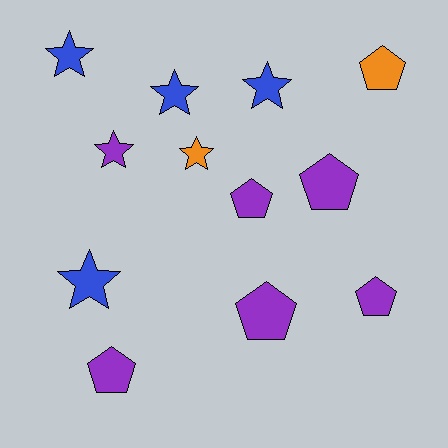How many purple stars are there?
There is 1 purple star.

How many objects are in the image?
There are 12 objects.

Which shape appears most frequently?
Pentagon, with 6 objects.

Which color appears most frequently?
Purple, with 6 objects.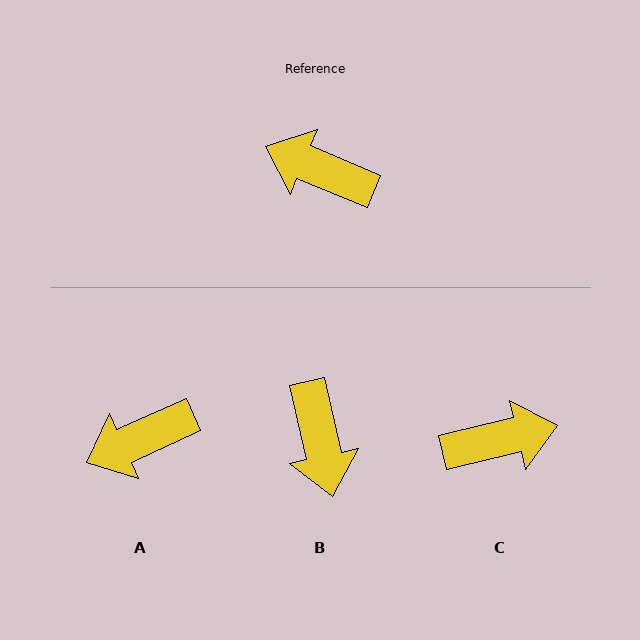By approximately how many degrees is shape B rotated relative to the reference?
Approximately 125 degrees counter-clockwise.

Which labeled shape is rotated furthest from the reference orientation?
C, about 144 degrees away.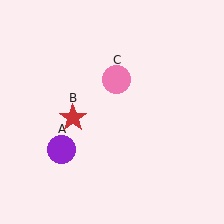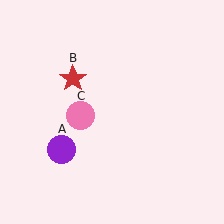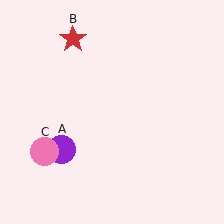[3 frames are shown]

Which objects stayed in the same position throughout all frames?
Purple circle (object A) remained stationary.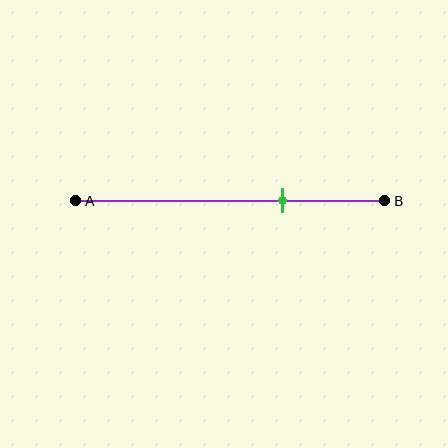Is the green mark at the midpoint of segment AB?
No, the mark is at about 65% from A, not at the 50% midpoint.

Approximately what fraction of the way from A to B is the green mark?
The green mark is approximately 65% of the way from A to B.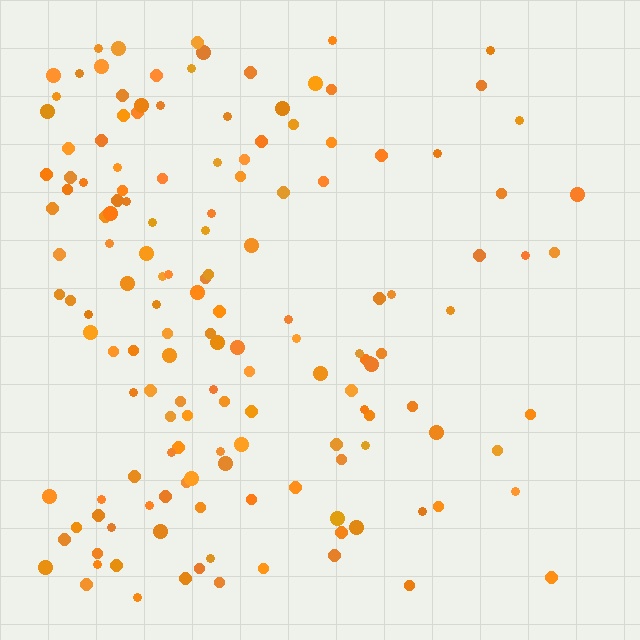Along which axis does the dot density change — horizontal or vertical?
Horizontal.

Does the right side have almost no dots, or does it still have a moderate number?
Still a moderate number, just noticeably fewer than the left.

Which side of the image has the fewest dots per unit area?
The right.